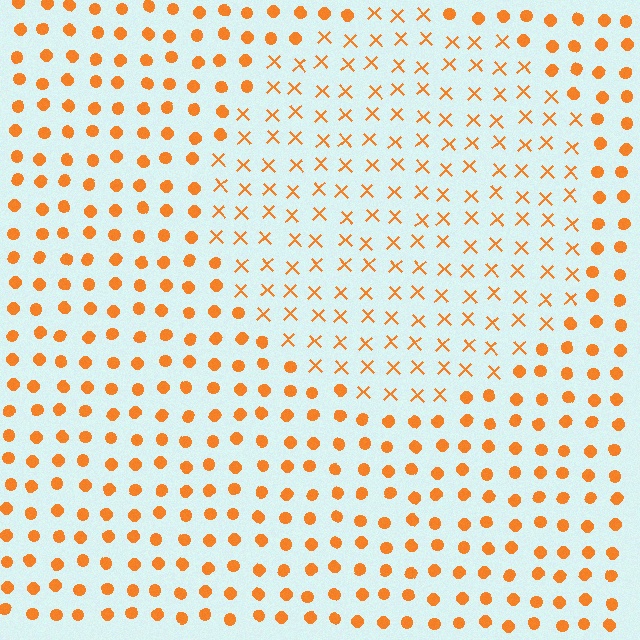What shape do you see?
I see a circle.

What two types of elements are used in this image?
The image uses X marks inside the circle region and circles outside it.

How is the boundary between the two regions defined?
The boundary is defined by a change in element shape: X marks inside vs. circles outside. All elements share the same color and spacing.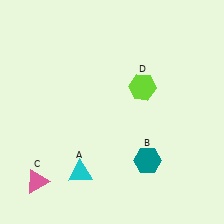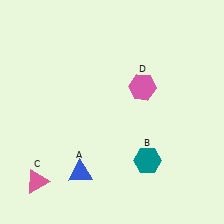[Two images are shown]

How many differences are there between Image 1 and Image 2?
There are 2 differences between the two images.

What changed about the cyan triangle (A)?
In Image 1, A is cyan. In Image 2, it changed to blue.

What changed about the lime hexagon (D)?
In Image 1, D is lime. In Image 2, it changed to pink.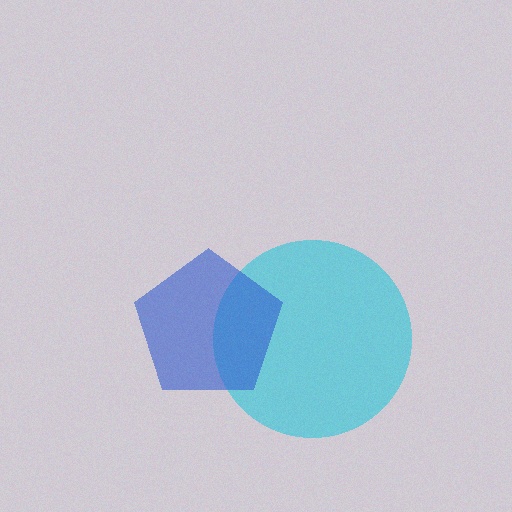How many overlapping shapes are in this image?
There are 2 overlapping shapes in the image.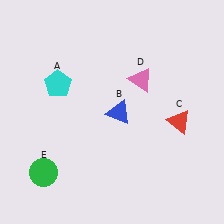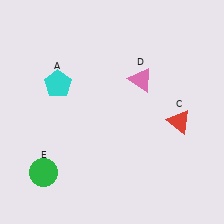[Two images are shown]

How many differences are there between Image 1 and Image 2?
There is 1 difference between the two images.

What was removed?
The blue triangle (B) was removed in Image 2.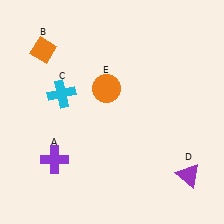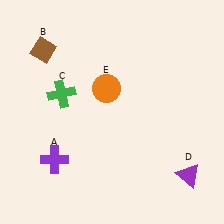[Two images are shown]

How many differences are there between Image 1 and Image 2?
There are 2 differences between the two images.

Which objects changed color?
B changed from orange to brown. C changed from cyan to green.